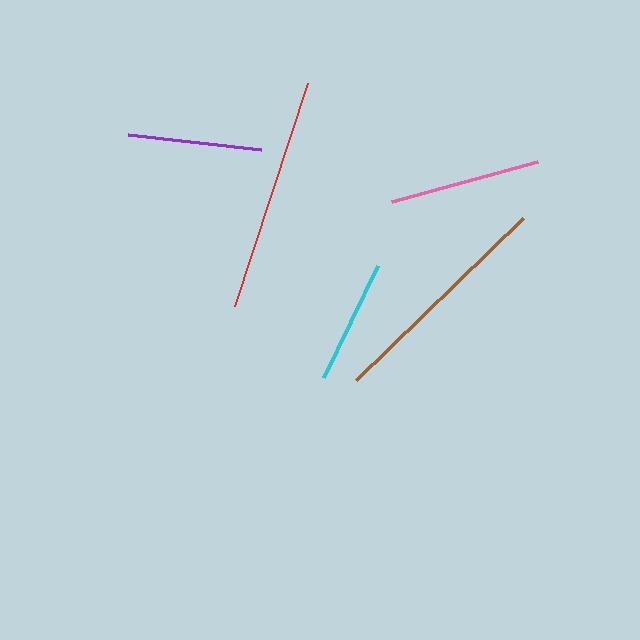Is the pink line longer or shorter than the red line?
The red line is longer than the pink line.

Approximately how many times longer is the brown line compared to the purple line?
The brown line is approximately 1.7 times the length of the purple line.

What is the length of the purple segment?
The purple segment is approximately 134 pixels long.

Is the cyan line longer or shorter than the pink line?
The pink line is longer than the cyan line.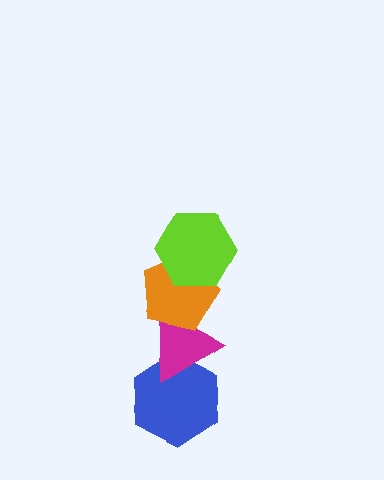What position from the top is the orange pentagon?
The orange pentagon is 2nd from the top.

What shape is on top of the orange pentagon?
The lime hexagon is on top of the orange pentagon.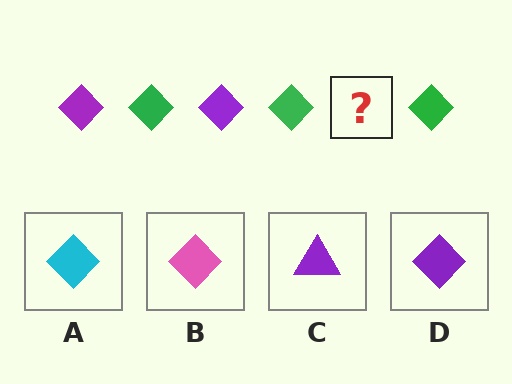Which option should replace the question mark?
Option D.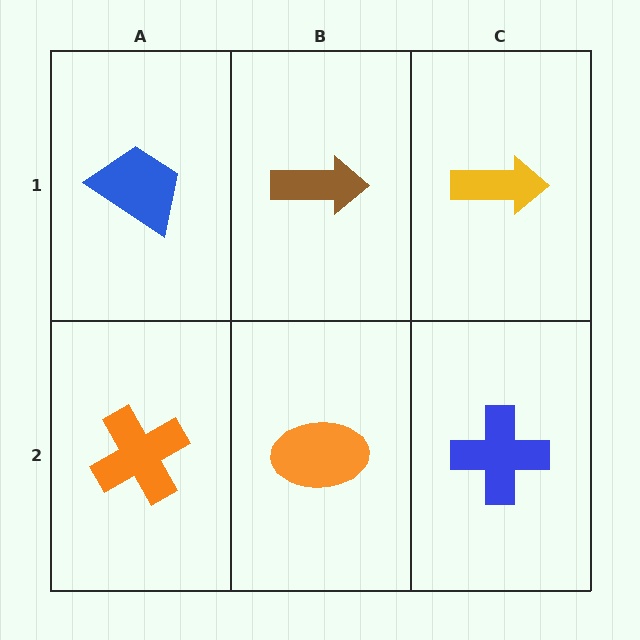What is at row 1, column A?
A blue trapezoid.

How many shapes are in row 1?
3 shapes.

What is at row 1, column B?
A brown arrow.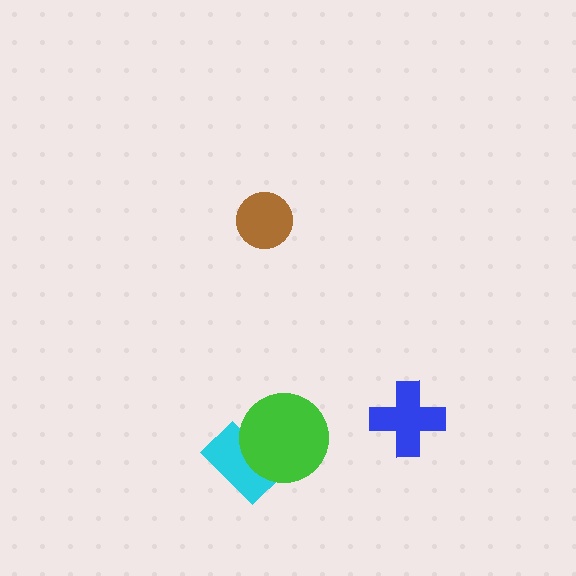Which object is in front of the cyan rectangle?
The green circle is in front of the cyan rectangle.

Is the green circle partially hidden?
No, no other shape covers it.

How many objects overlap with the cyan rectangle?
1 object overlaps with the cyan rectangle.